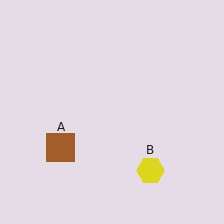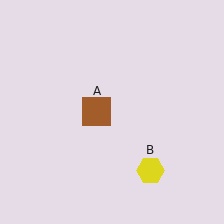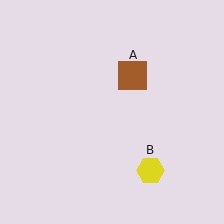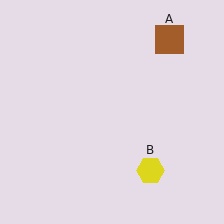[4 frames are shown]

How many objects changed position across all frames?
1 object changed position: brown square (object A).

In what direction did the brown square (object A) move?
The brown square (object A) moved up and to the right.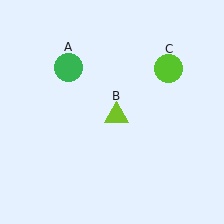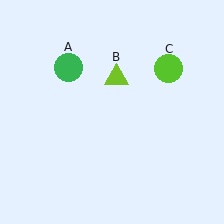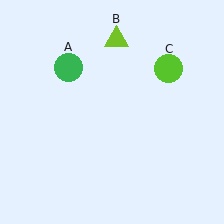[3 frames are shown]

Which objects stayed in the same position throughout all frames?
Green circle (object A) and lime circle (object C) remained stationary.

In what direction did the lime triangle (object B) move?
The lime triangle (object B) moved up.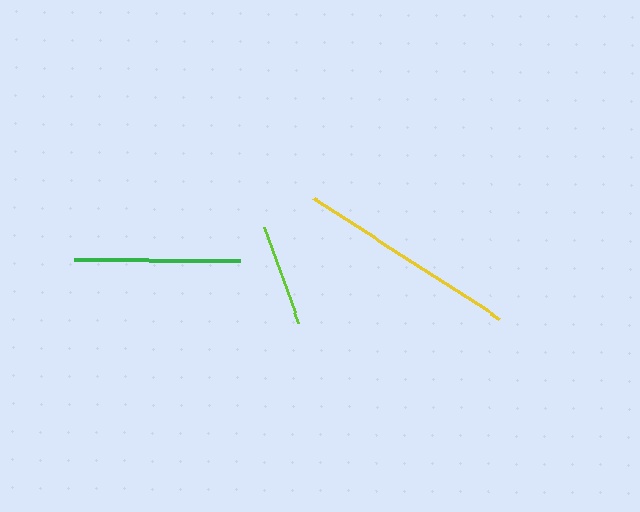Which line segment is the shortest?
The lime line is the shortest at approximately 103 pixels.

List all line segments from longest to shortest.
From longest to shortest: yellow, green, lime.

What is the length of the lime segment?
The lime segment is approximately 103 pixels long.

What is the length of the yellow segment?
The yellow segment is approximately 221 pixels long.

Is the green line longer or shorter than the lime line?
The green line is longer than the lime line.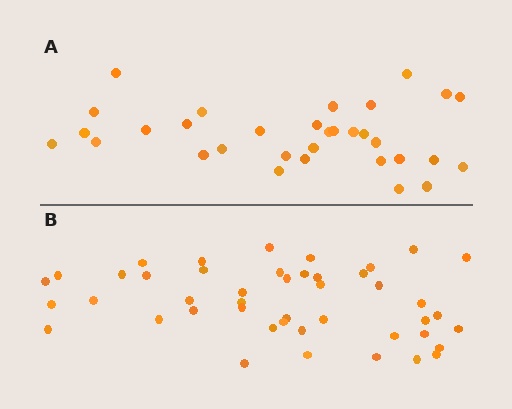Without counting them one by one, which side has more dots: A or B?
Region B (the bottom region) has more dots.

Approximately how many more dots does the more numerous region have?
Region B has approximately 15 more dots than region A.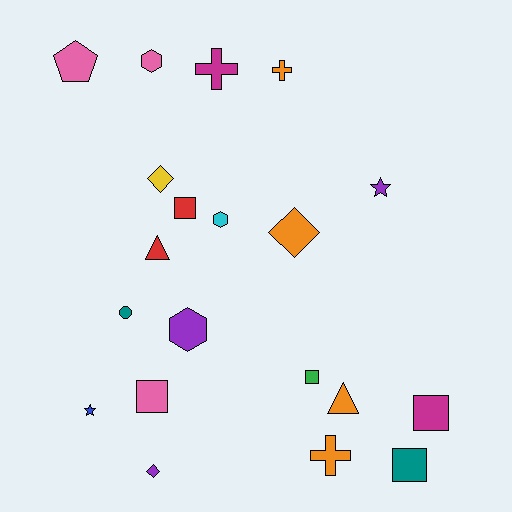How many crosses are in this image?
There are 3 crosses.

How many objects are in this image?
There are 20 objects.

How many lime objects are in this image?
There are no lime objects.